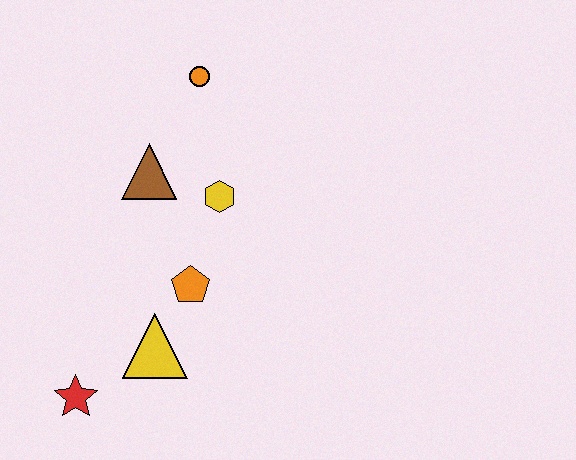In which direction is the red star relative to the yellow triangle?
The red star is to the left of the yellow triangle.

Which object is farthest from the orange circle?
The red star is farthest from the orange circle.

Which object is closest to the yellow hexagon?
The brown triangle is closest to the yellow hexagon.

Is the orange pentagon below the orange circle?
Yes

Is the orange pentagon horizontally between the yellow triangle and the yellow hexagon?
Yes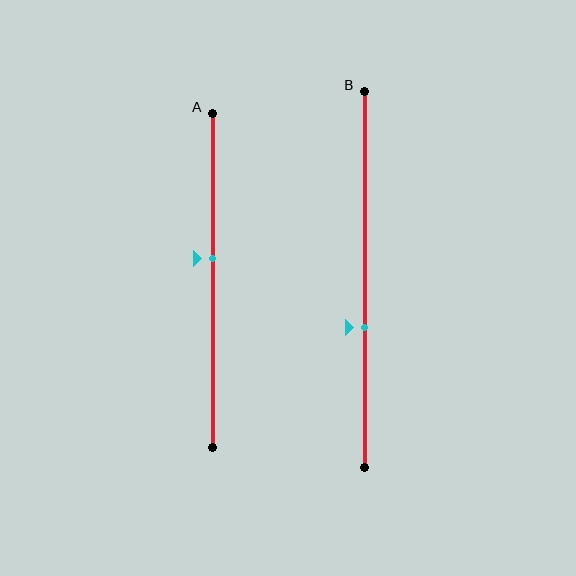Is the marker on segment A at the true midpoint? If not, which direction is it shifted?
No, the marker on segment A is shifted upward by about 7% of the segment length.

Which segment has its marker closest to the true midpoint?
Segment A has its marker closest to the true midpoint.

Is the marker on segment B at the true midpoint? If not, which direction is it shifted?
No, the marker on segment B is shifted downward by about 13% of the segment length.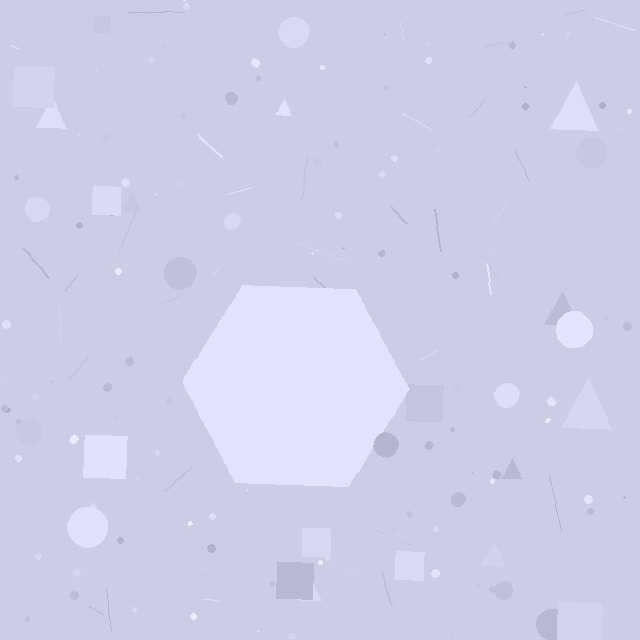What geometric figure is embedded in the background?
A hexagon is embedded in the background.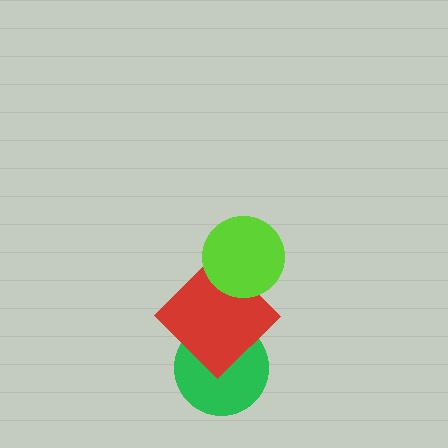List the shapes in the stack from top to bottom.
From top to bottom: the lime circle, the red diamond, the green circle.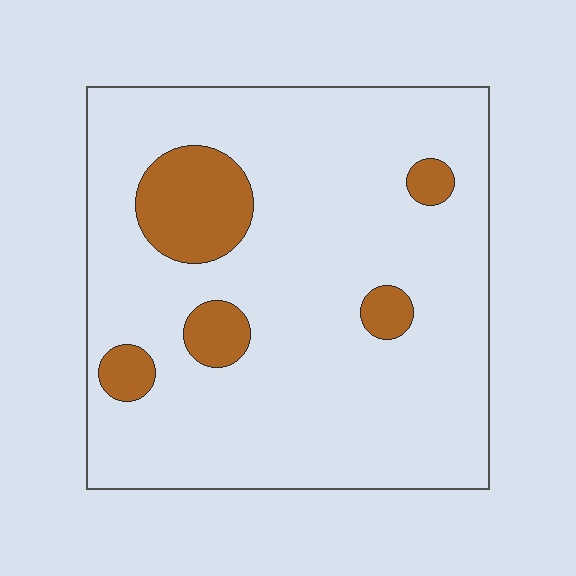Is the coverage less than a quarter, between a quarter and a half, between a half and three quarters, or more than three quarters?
Less than a quarter.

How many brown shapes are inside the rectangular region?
5.